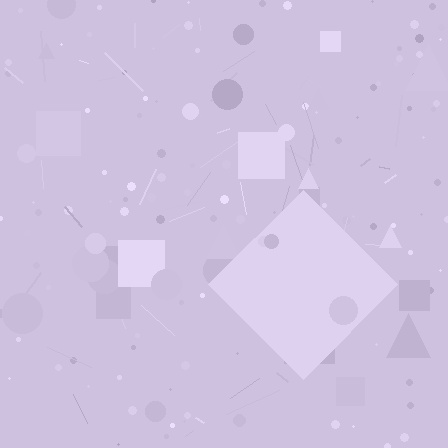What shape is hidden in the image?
A diamond is hidden in the image.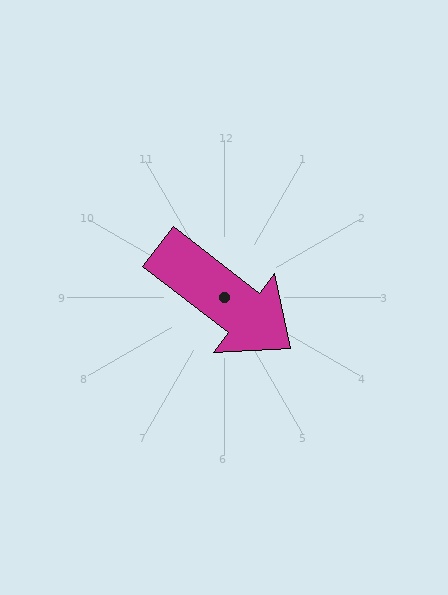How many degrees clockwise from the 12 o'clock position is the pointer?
Approximately 128 degrees.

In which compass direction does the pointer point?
Southeast.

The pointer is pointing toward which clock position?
Roughly 4 o'clock.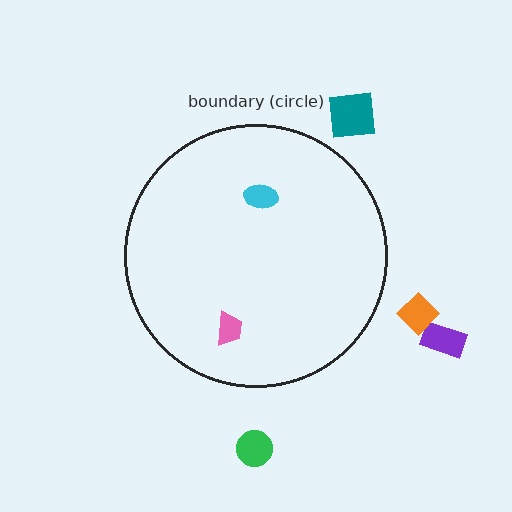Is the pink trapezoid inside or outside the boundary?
Inside.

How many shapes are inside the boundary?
2 inside, 4 outside.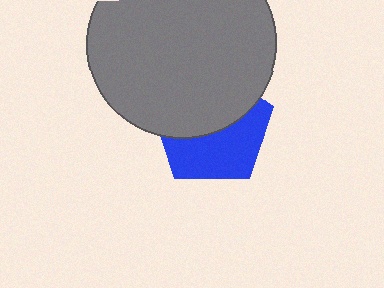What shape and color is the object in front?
The object in front is a gray circle.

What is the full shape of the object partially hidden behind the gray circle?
The partially hidden object is a blue pentagon.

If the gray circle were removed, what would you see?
You would see the complete blue pentagon.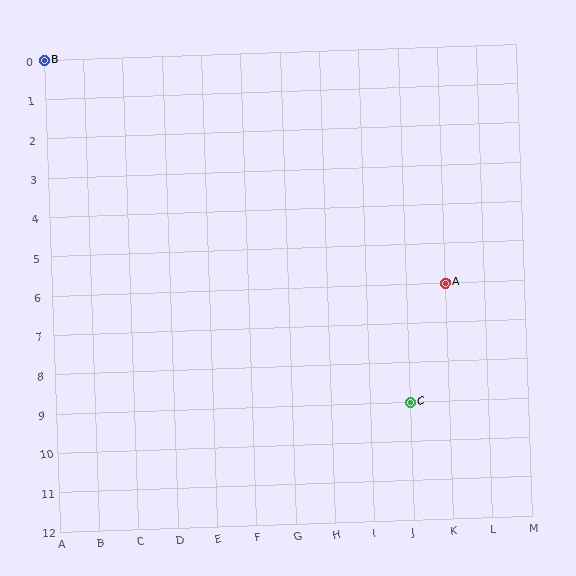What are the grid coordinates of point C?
Point C is at grid coordinates (J, 9).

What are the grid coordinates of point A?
Point A is at grid coordinates (K, 6).